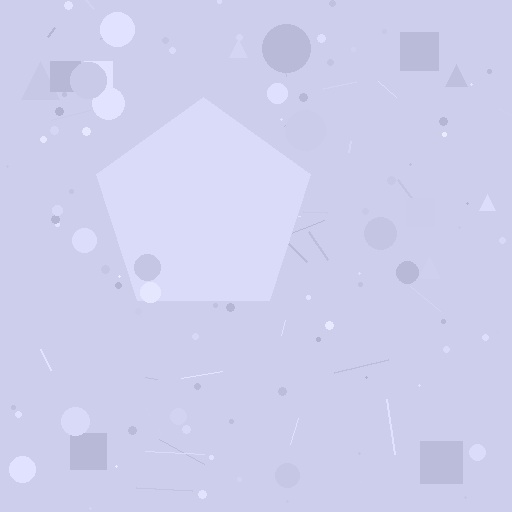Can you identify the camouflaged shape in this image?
The camouflaged shape is a pentagon.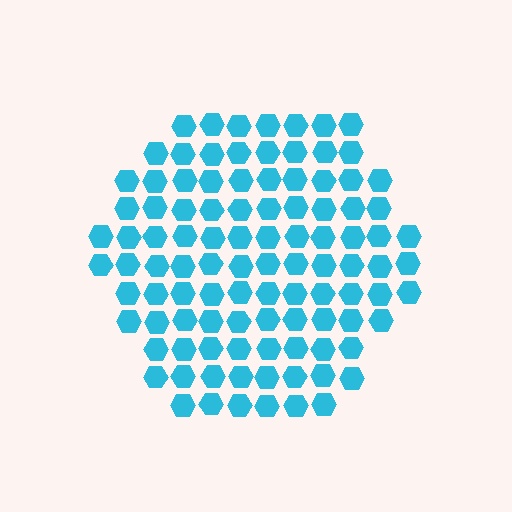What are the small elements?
The small elements are hexagons.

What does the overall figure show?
The overall figure shows a hexagon.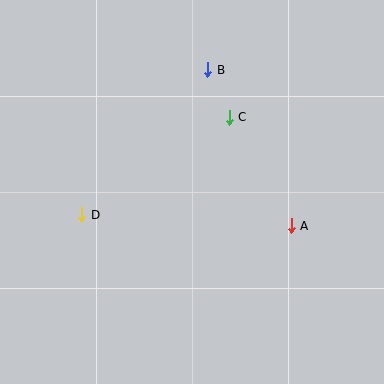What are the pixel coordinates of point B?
Point B is at (208, 70).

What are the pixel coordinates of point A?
Point A is at (291, 226).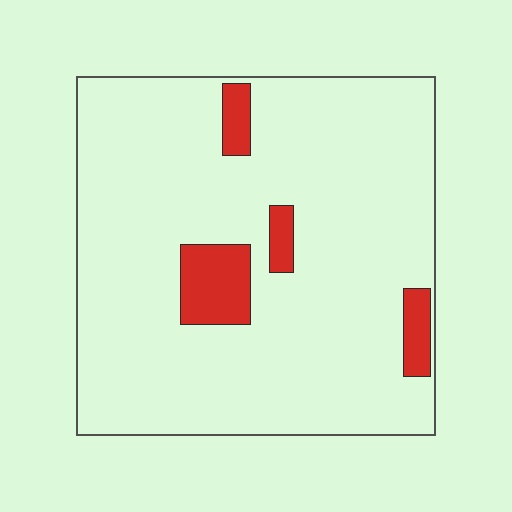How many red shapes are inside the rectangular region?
4.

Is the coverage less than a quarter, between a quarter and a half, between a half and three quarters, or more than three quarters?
Less than a quarter.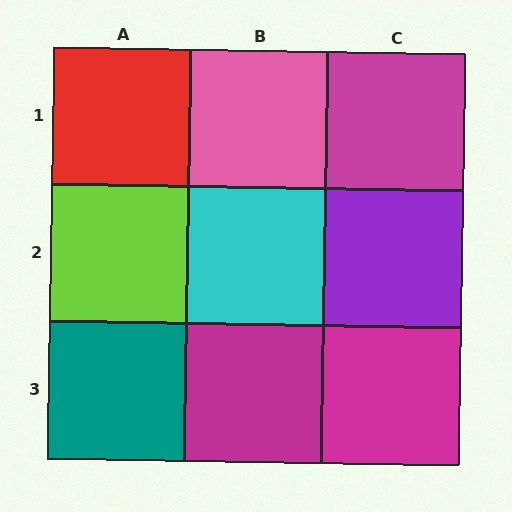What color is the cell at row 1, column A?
Red.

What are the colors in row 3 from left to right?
Teal, magenta, magenta.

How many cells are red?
1 cell is red.